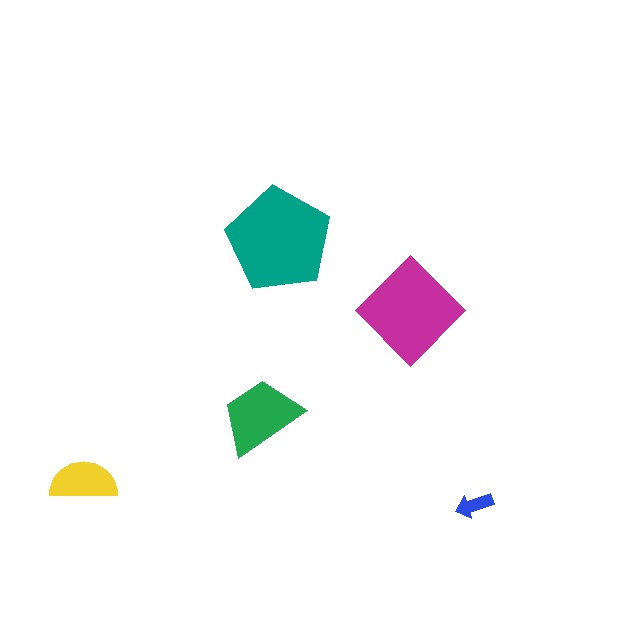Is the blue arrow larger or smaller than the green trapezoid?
Smaller.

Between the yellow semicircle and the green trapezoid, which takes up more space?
The green trapezoid.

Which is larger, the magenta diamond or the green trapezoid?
The magenta diamond.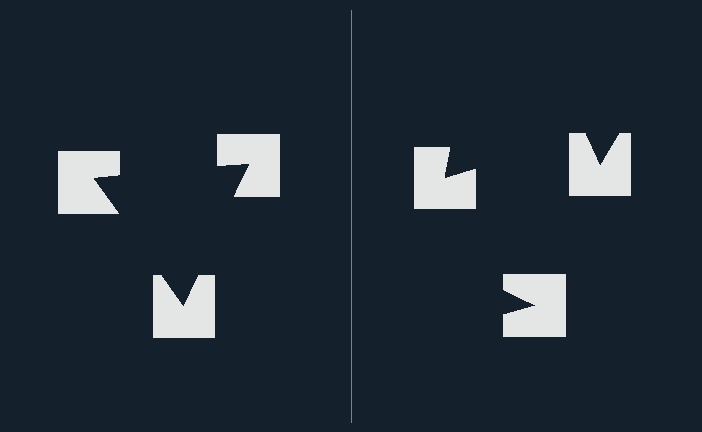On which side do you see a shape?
An illusory triangle appears on the left side. On the right side the wedge cuts are rotated, so no coherent shape forms.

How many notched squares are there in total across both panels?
6 — 3 on each side.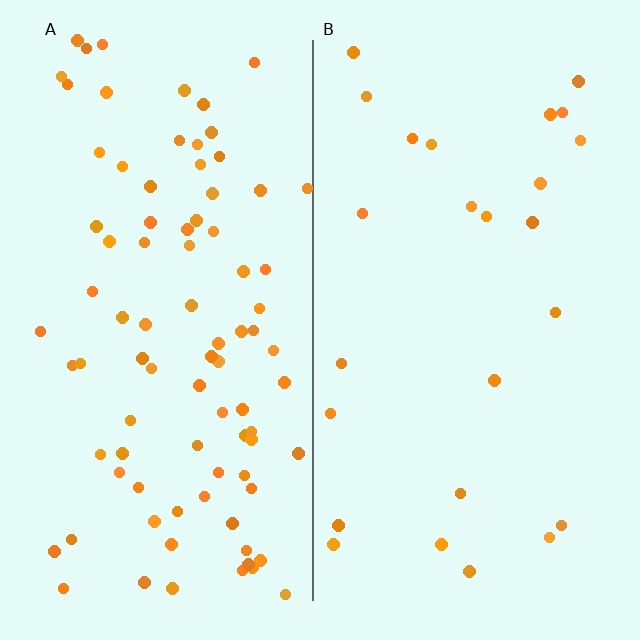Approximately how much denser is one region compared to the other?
Approximately 3.5× — region A over region B.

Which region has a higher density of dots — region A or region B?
A (the left).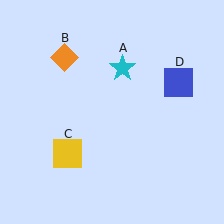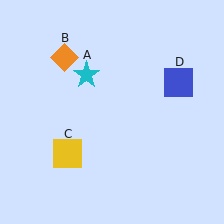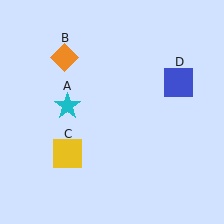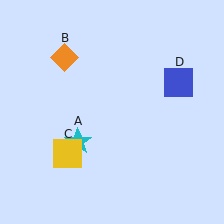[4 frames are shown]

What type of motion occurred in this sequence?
The cyan star (object A) rotated counterclockwise around the center of the scene.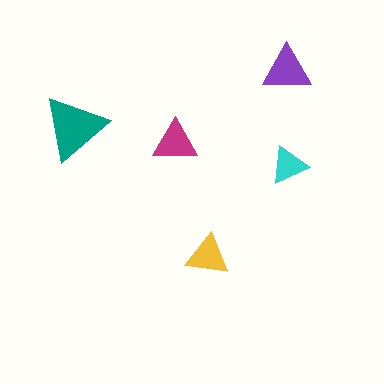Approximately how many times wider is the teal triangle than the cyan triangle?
About 2 times wider.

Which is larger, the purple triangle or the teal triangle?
The teal one.